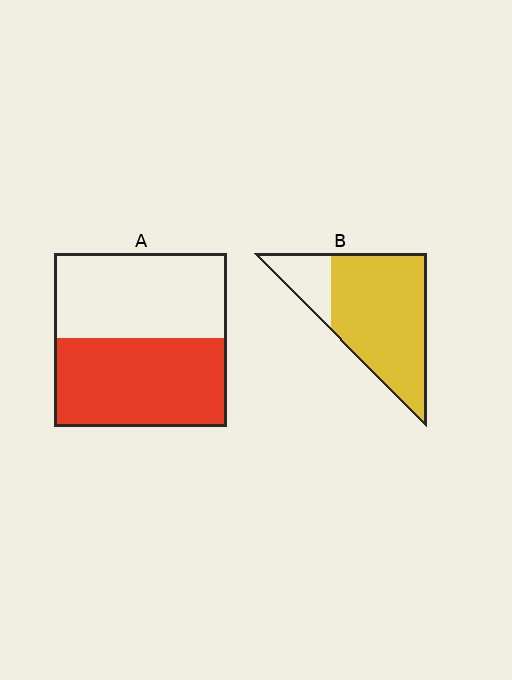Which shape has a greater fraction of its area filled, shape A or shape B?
Shape B.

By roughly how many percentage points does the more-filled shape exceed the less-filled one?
By roughly 30 percentage points (B over A).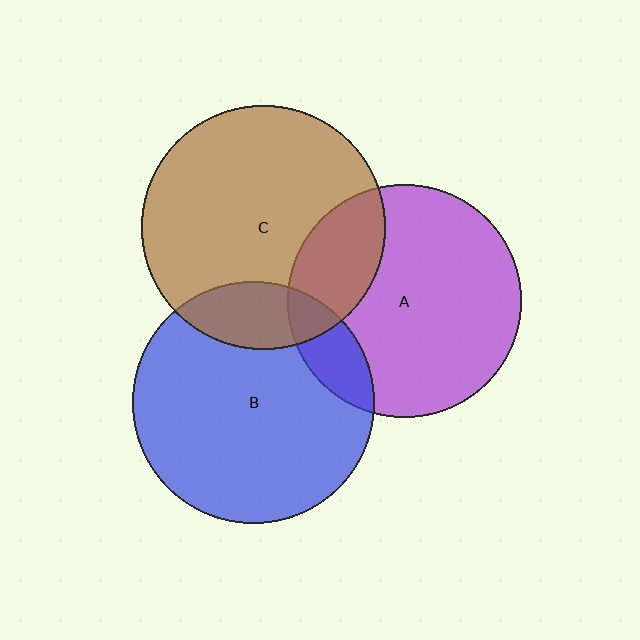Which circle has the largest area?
Circle C (brown).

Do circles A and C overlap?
Yes.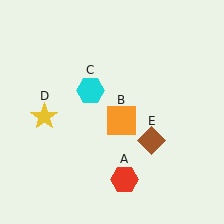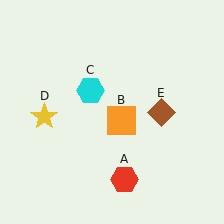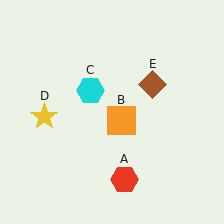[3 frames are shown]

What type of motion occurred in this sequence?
The brown diamond (object E) rotated counterclockwise around the center of the scene.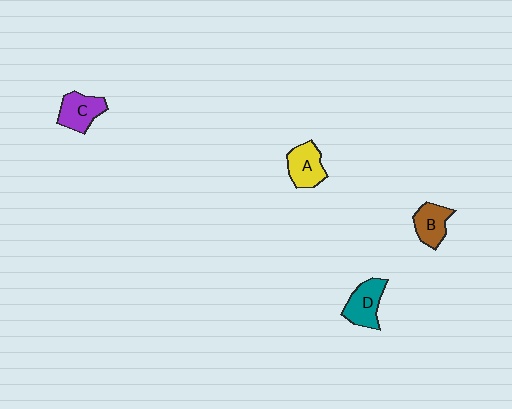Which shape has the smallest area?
Shape B (brown).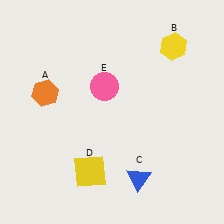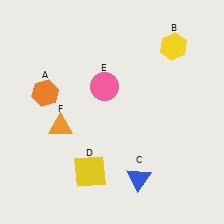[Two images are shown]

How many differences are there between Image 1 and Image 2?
There is 1 difference between the two images.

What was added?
An orange triangle (F) was added in Image 2.